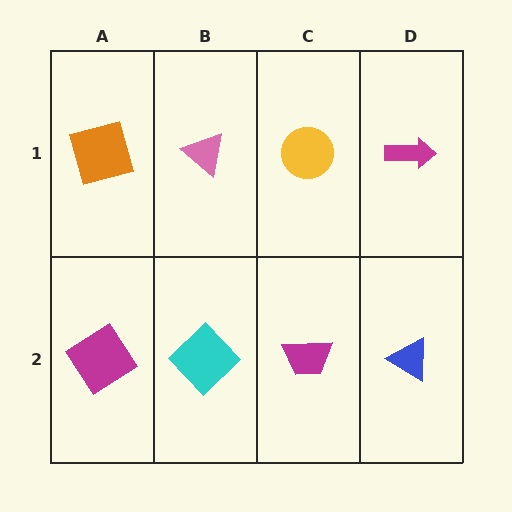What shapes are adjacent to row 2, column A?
An orange square (row 1, column A), a cyan diamond (row 2, column B).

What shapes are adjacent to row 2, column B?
A pink triangle (row 1, column B), a magenta diamond (row 2, column A), a magenta trapezoid (row 2, column C).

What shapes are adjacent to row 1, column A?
A magenta diamond (row 2, column A), a pink triangle (row 1, column B).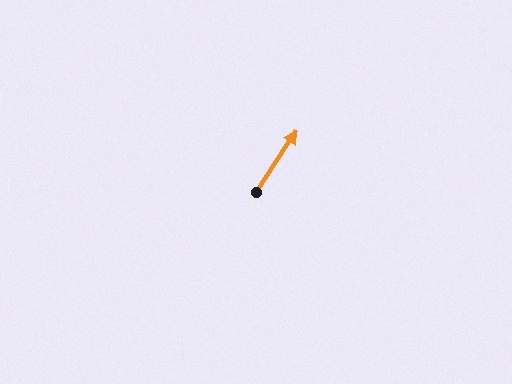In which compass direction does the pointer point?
Northeast.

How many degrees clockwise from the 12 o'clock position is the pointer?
Approximately 33 degrees.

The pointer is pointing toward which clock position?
Roughly 1 o'clock.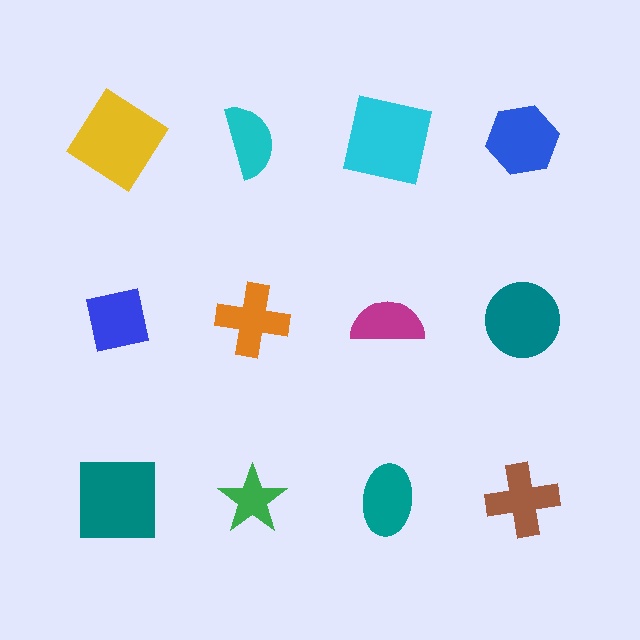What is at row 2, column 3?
A magenta semicircle.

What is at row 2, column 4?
A teal circle.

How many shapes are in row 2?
4 shapes.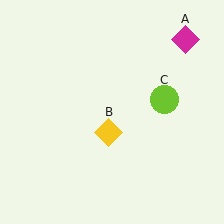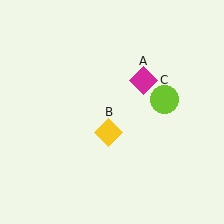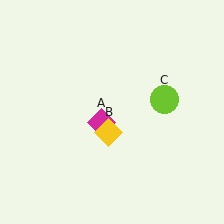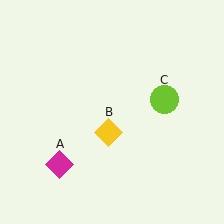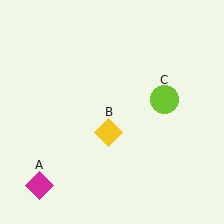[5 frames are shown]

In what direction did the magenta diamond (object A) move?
The magenta diamond (object A) moved down and to the left.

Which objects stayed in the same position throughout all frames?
Yellow diamond (object B) and lime circle (object C) remained stationary.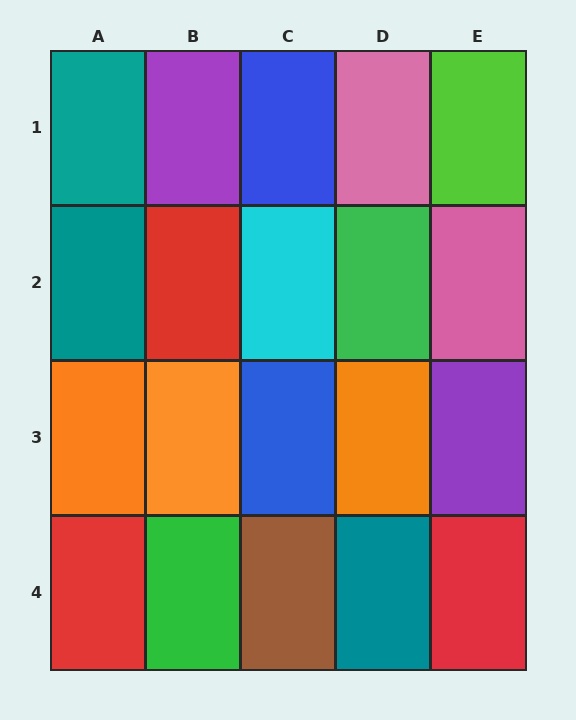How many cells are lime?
1 cell is lime.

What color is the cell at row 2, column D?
Green.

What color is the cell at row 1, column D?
Pink.